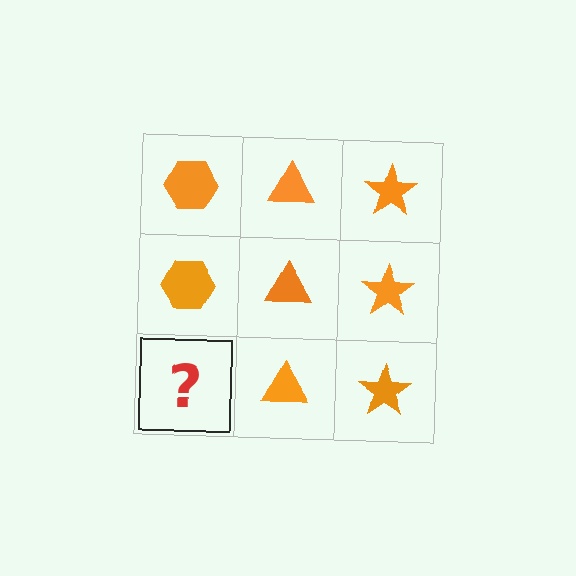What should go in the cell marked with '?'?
The missing cell should contain an orange hexagon.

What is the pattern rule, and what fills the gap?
The rule is that each column has a consistent shape. The gap should be filled with an orange hexagon.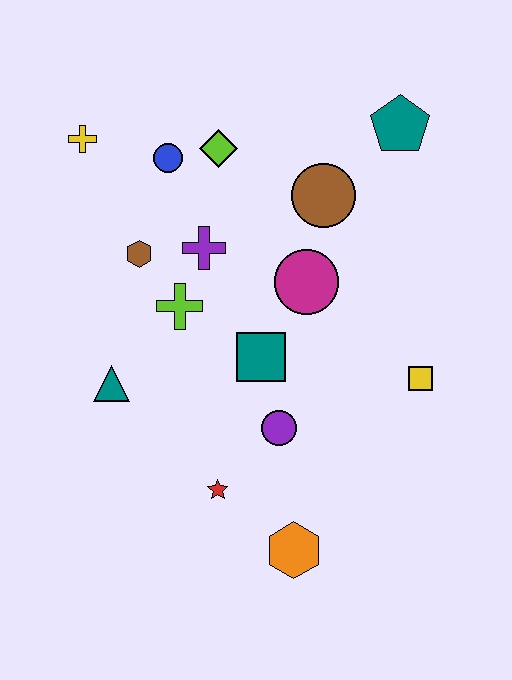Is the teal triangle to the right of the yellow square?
No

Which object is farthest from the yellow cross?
The orange hexagon is farthest from the yellow cross.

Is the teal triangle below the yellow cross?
Yes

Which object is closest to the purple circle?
The teal square is closest to the purple circle.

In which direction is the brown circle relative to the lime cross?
The brown circle is to the right of the lime cross.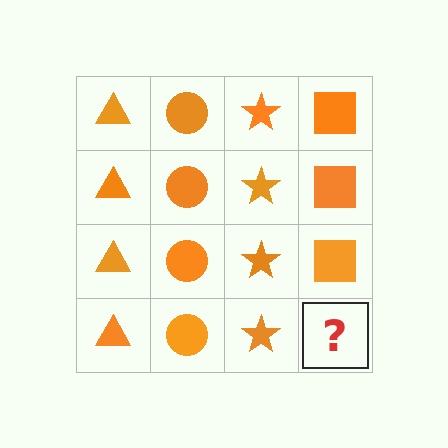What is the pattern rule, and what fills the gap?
The rule is that each column has a consistent shape. The gap should be filled with an orange square.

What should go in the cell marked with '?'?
The missing cell should contain an orange square.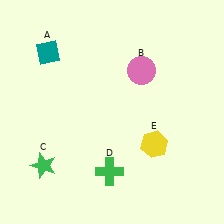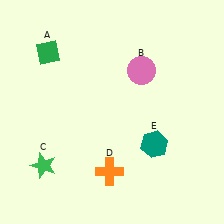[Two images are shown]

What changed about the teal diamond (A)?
In Image 1, A is teal. In Image 2, it changed to green.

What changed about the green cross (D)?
In Image 1, D is green. In Image 2, it changed to orange.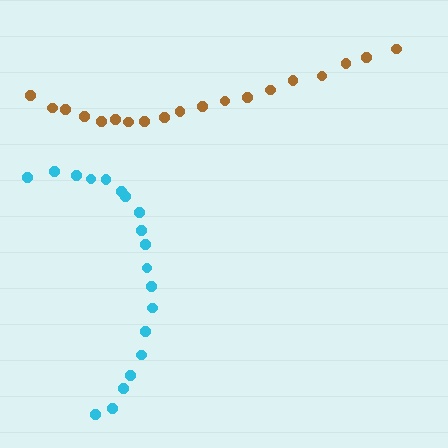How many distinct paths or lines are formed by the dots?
There are 2 distinct paths.